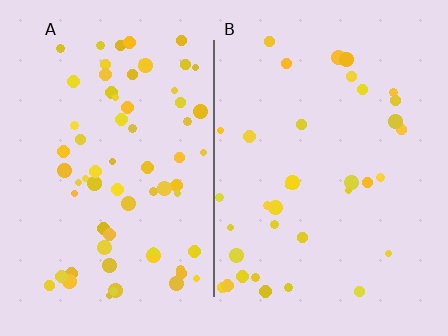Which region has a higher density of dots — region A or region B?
A (the left).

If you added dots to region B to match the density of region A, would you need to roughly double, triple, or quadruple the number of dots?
Approximately double.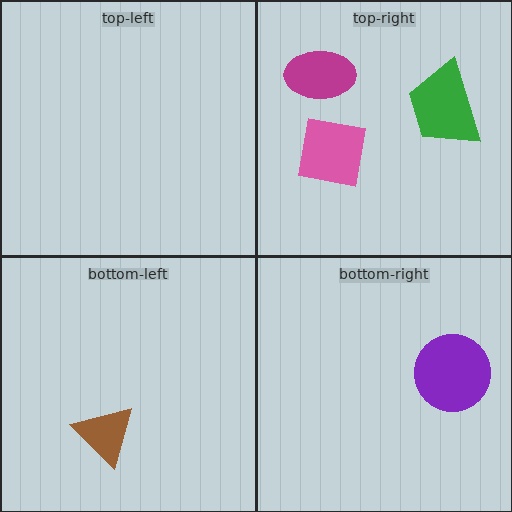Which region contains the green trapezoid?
The top-right region.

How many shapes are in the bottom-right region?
1.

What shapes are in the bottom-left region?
The brown triangle.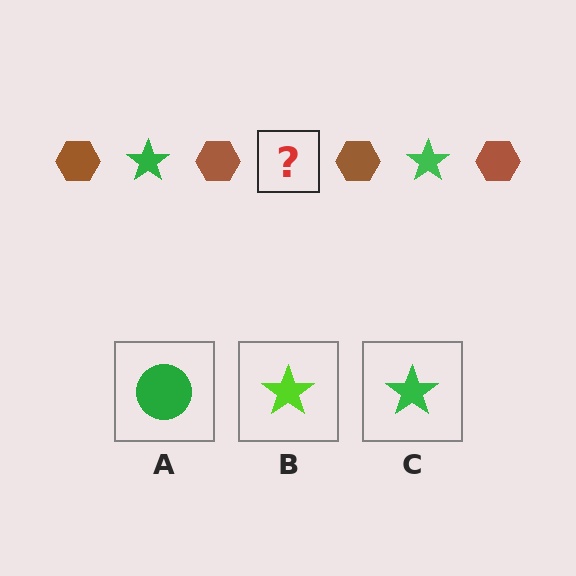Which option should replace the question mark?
Option C.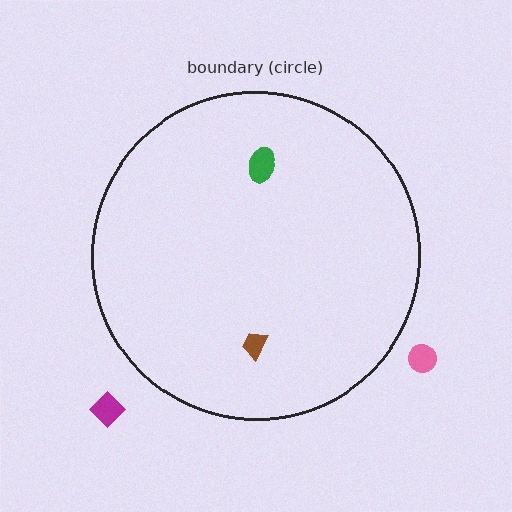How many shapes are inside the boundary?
2 inside, 2 outside.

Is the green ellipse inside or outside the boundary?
Inside.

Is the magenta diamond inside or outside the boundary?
Outside.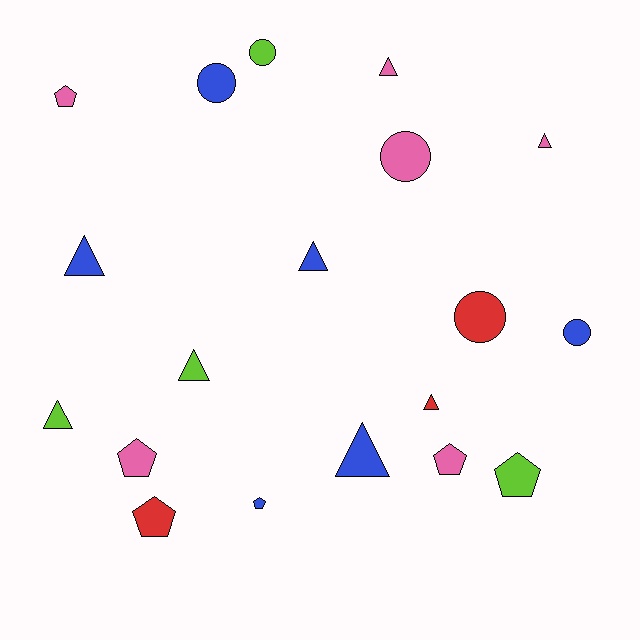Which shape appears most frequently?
Triangle, with 8 objects.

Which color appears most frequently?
Pink, with 6 objects.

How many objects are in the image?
There are 19 objects.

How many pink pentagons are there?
There are 3 pink pentagons.